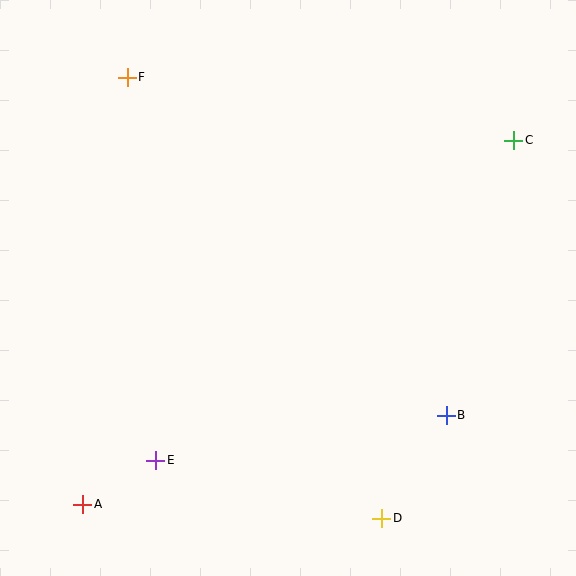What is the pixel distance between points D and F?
The distance between D and F is 509 pixels.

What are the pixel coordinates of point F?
Point F is at (127, 77).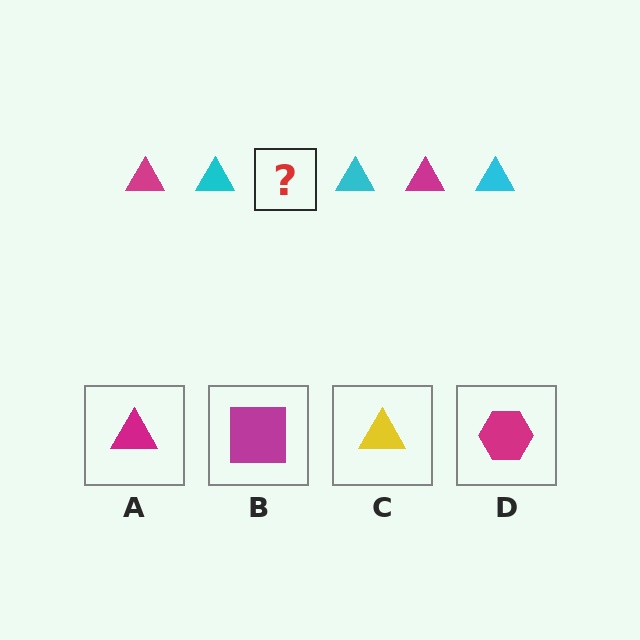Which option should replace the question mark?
Option A.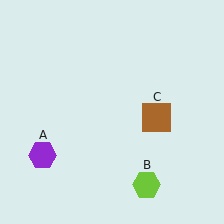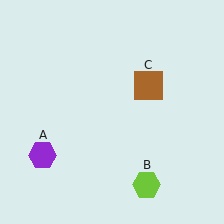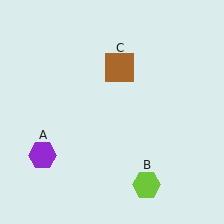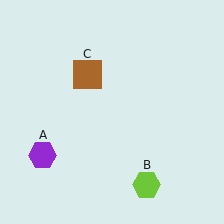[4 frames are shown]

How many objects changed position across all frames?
1 object changed position: brown square (object C).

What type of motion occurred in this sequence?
The brown square (object C) rotated counterclockwise around the center of the scene.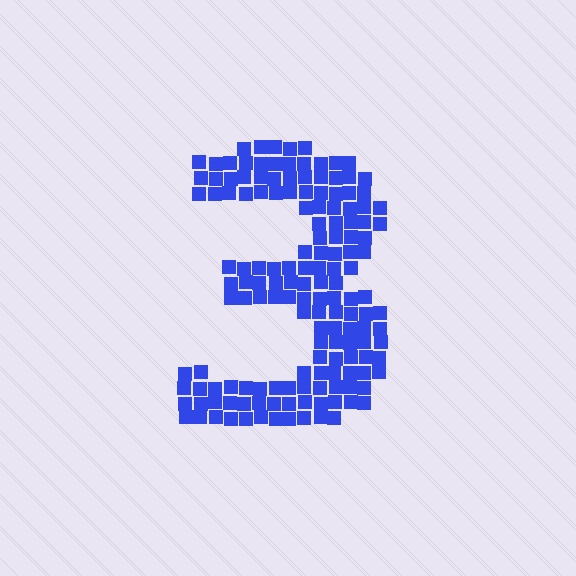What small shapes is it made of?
It is made of small squares.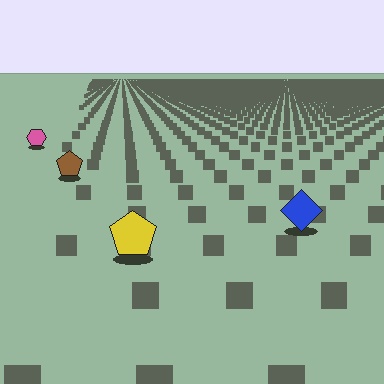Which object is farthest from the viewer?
The pink hexagon is farthest from the viewer. It appears smaller and the ground texture around it is denser.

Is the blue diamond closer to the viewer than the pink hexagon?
Yes. The blue diamond is closer — you can tell from the texture gradient: the ground texture is coarser near it.